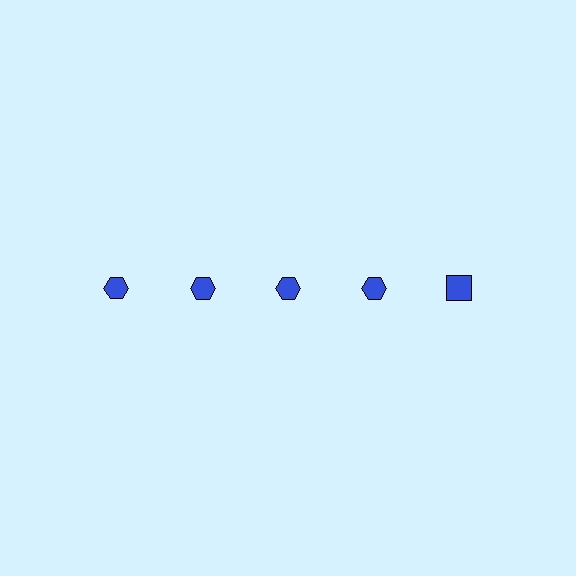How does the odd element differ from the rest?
It has a different shape: square instead of hexagon.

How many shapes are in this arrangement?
There are 5 shapes arranged in a grid pattern.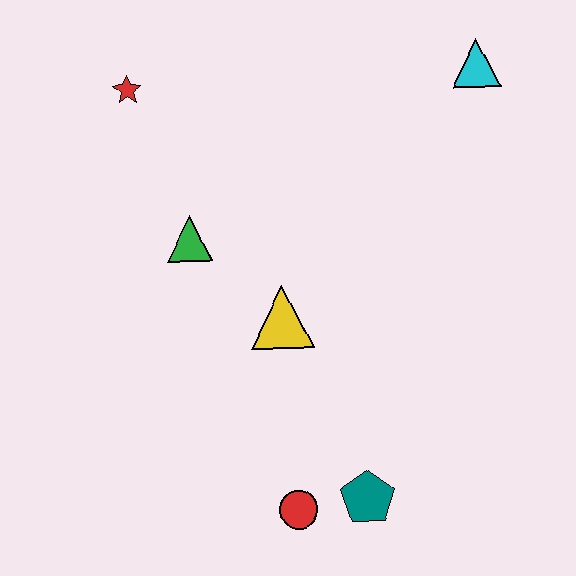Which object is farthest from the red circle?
The cyan triangle is farthest from the red circle.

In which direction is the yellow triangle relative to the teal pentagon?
The yellow triangle is above the teal pentagon.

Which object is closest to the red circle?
The teal pentagon is closest to the red circle.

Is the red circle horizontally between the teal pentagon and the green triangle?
Yes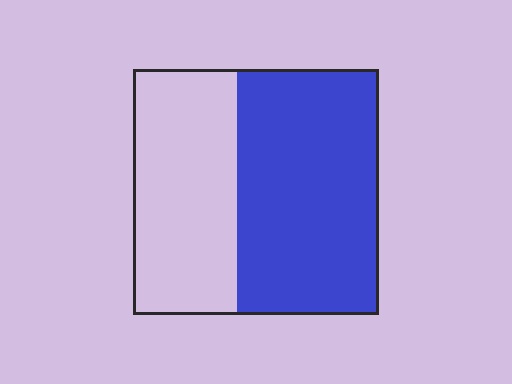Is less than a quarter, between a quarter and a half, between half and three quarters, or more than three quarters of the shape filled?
Between half and three quarters.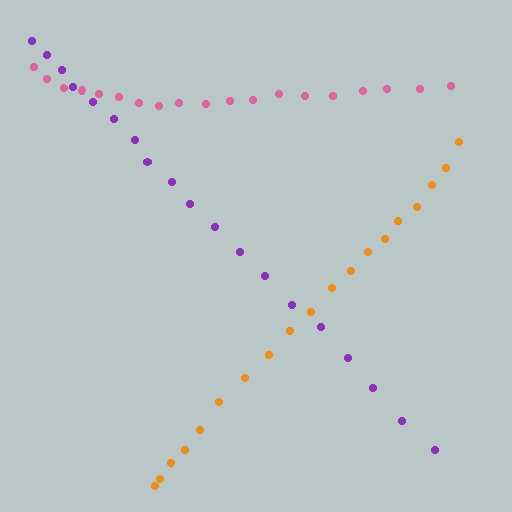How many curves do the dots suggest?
There are 3 distinct paths.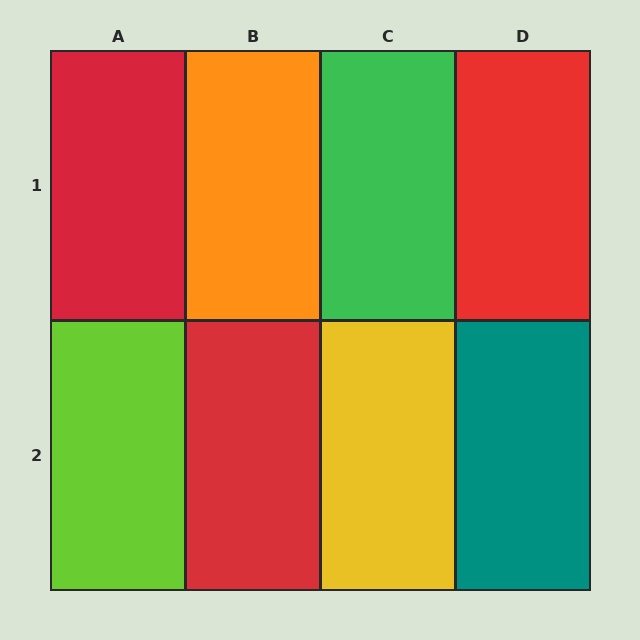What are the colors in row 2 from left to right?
Lime, red, yellow, teal.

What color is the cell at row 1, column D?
Red.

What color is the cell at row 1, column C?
Green.